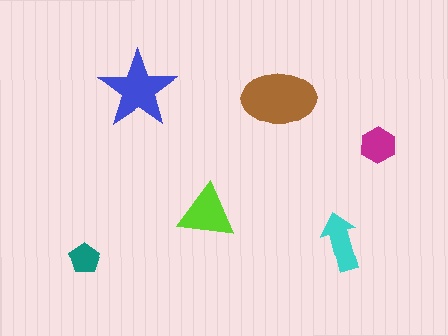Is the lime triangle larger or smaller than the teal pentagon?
Larger.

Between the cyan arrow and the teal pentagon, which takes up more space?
The cyan arrow.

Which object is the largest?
The brown ellipse.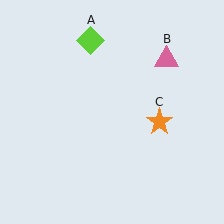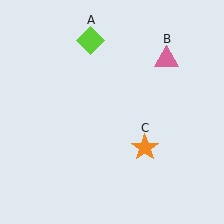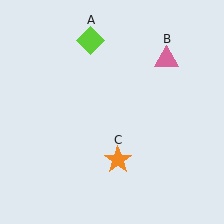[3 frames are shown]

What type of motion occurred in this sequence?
The orange star (object C) rotated clockwise around the center of the scene.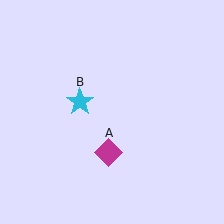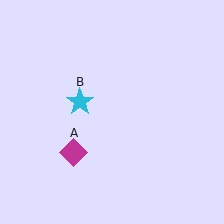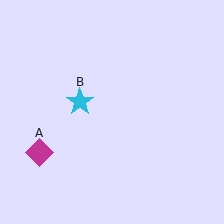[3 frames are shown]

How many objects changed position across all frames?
1 object changed position: magenta diamond (object A).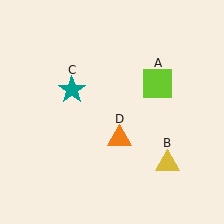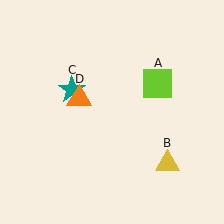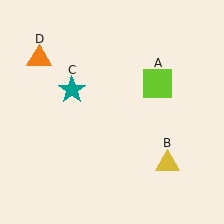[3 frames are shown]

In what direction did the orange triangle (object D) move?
The orange triangle (object D) moved up and to the left.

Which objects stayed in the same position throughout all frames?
Lime square (object A) and yellow triangle (object B) and teal star (object C) remained stationary.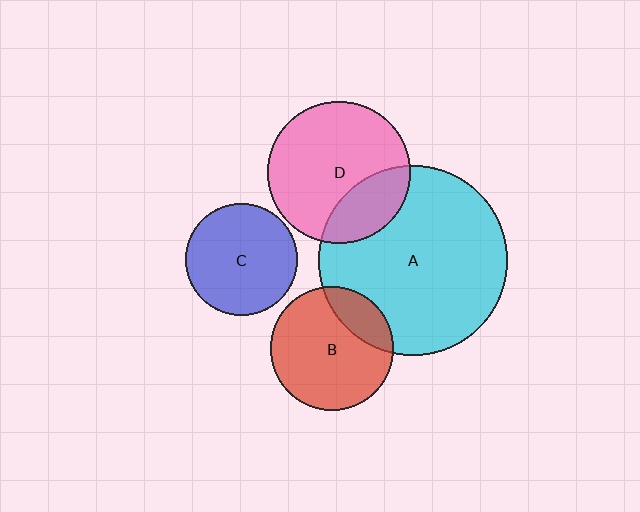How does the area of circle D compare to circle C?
Approximately 1.6 times.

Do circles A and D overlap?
Yes.